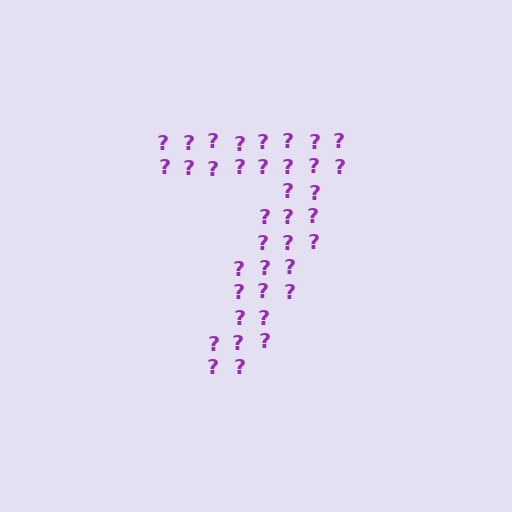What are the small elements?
The small elements are question marks.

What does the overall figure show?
The overall figure shows the digit 7.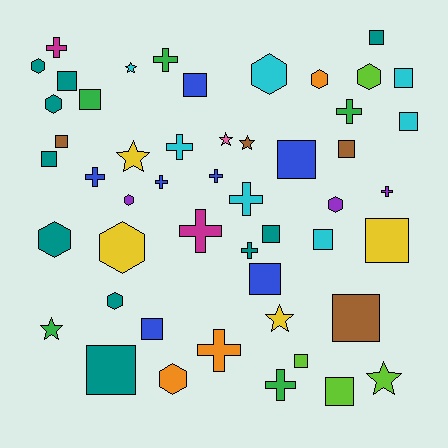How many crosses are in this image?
There are 13 crosses.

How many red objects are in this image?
There are no red objects.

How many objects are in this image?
There are 50 objects.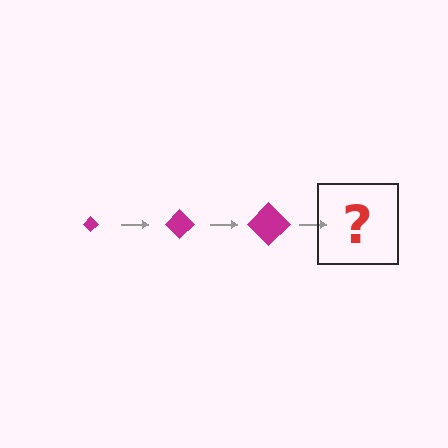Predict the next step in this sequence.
The next step is a magenta diamond, larger than the previous one.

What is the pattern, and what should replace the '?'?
The pattern is that the diamond gets progressively larger each step. The '?' should be a magenta diamond, larger than the previous one.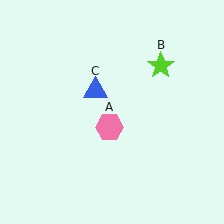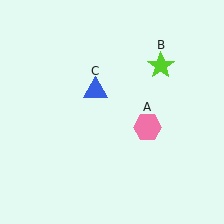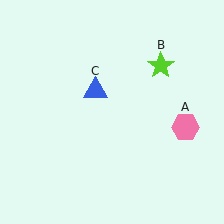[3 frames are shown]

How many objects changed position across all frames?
1 object changed position: pink hexagon (object A).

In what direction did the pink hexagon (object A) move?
The pink hexagon (object A) moved right.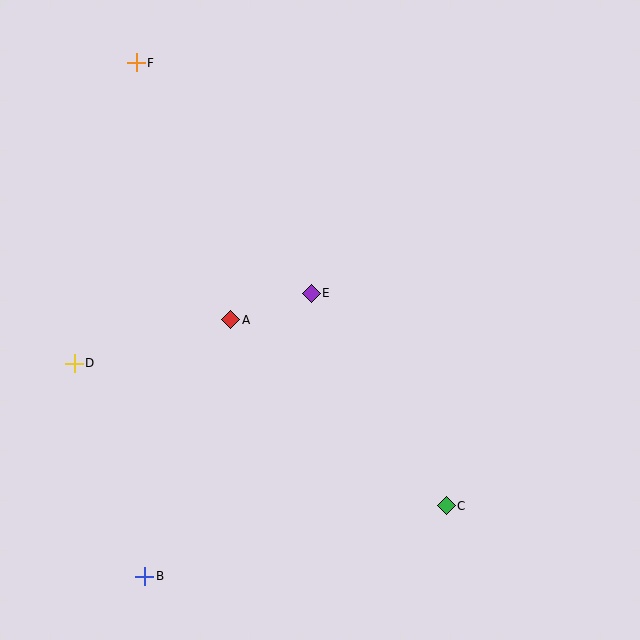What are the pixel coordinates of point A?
Point A is at (231, 320).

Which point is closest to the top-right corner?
Point E is closest to the top-right corner.